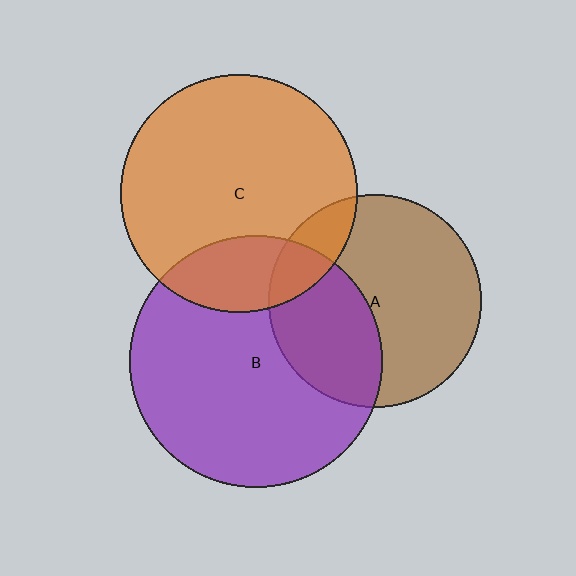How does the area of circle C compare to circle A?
Approximately 1.2 times.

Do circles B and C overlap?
Yes.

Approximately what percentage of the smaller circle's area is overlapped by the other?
Approximately 20%.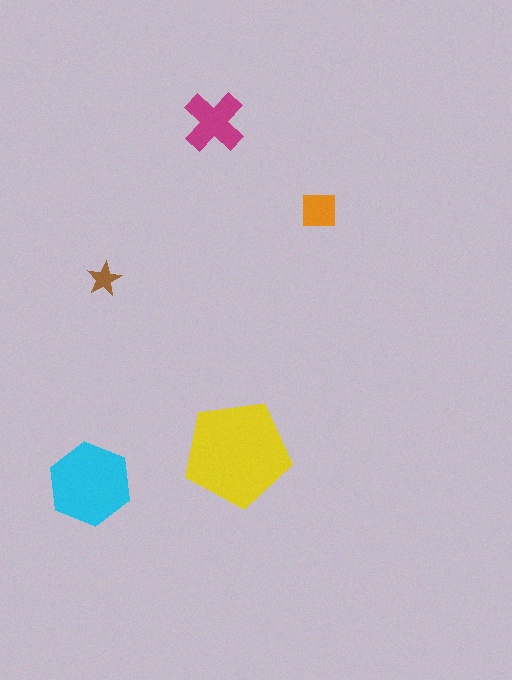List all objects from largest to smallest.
The yellow pentagon, the cyan hexagon, the magenta cross, the orange square, the brown star.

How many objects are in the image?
There are 5 objects in the image.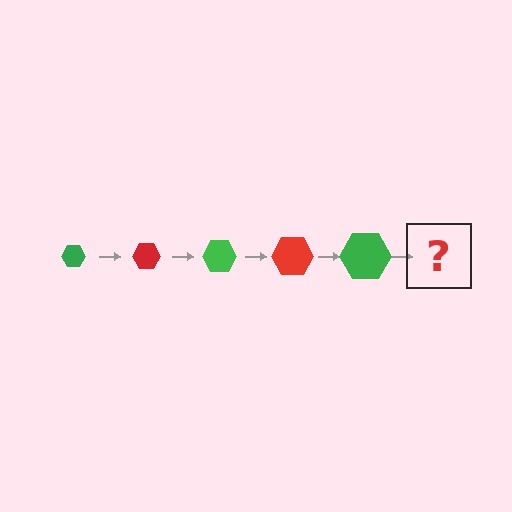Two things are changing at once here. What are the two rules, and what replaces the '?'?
The two rules are that the hexagon grows larger each step and the color cycles through green and red. The '?' should be a red hexagon, larger than the previous one.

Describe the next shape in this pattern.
It should be a red hexagon, larger than the previous one.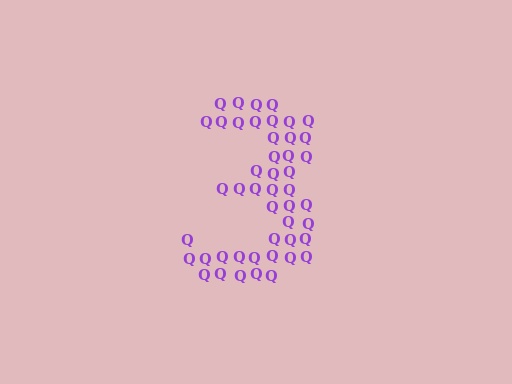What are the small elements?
The small elements are letter Q's.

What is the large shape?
The large shape is the digit 3.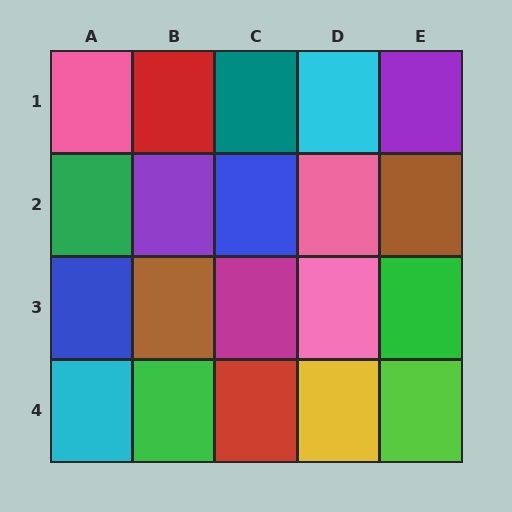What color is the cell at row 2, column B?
Purple.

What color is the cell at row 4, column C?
Red.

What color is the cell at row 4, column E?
Lime.